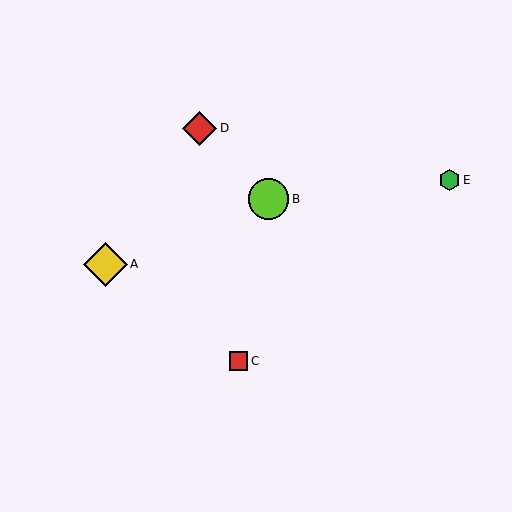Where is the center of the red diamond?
The center of the red diamond is at (200, 128).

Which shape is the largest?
The yellow diamond (labeled A) is the largest.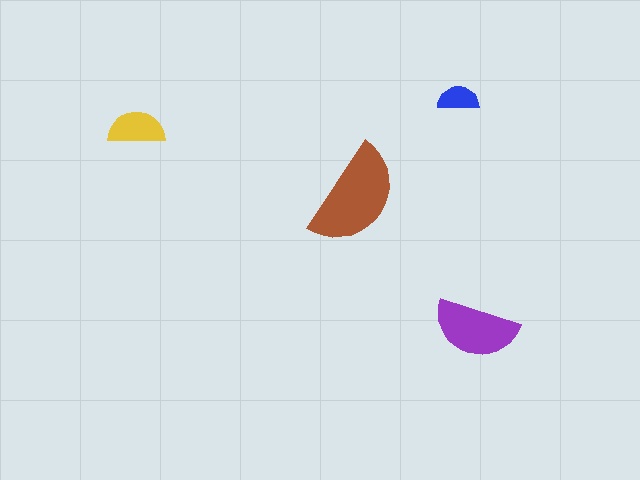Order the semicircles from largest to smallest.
the brown one, the purple one, the yellow one, the blue one.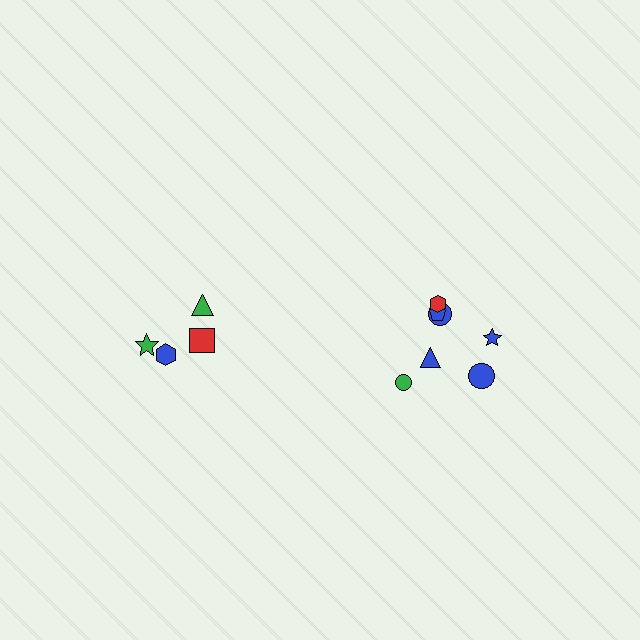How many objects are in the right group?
There are 7 objects.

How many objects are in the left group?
There are 4 objects.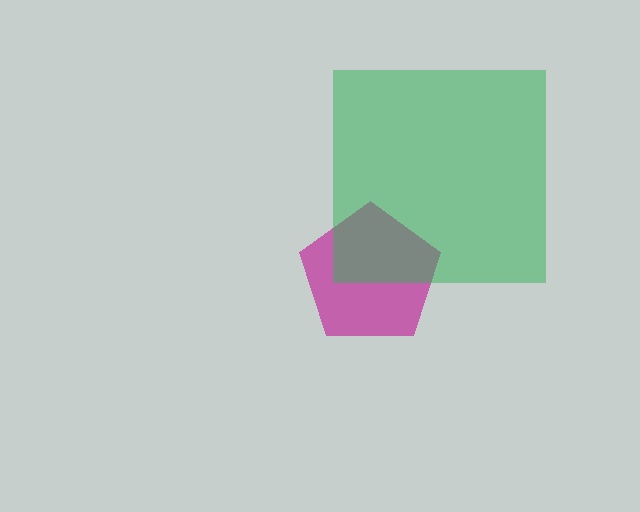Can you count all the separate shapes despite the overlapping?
Yes, there are 2 separate shapes.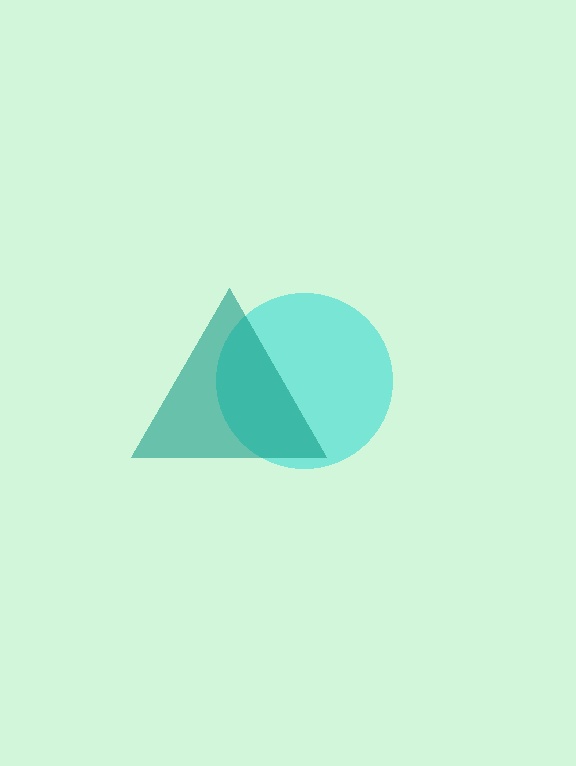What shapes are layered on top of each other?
The layered shapes are: a cyan circle, a teal triangle.